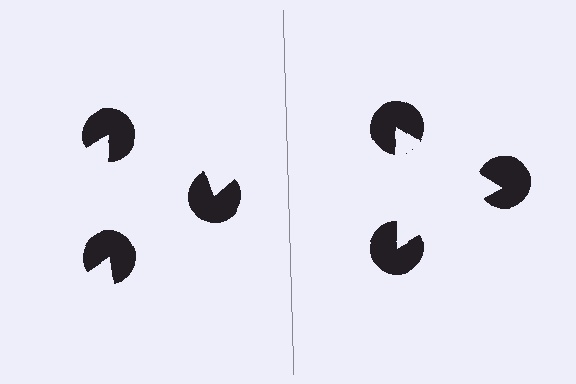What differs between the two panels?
The pac-man discs are positioned identically on both sides; only the wedge orientations differ. On the right they align to a triangle; on the left they are misaligned.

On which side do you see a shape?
An illusory triangle appears on the right side. On the left side the wedge cuts are rotated, so no coherent shape forms.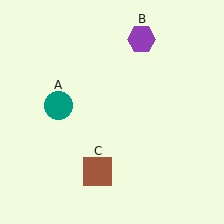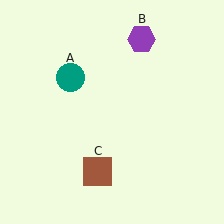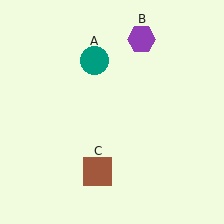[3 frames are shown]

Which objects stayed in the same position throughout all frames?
Purple hexagon (object B) and brown square (object C) remained stationary.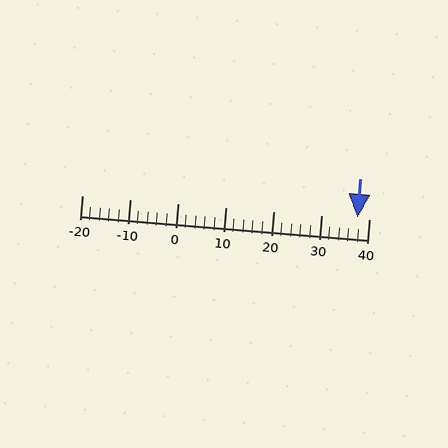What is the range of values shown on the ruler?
The ruler shows values from -20 to 40.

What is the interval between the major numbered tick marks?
The major tick marks are spaced 10 units apart.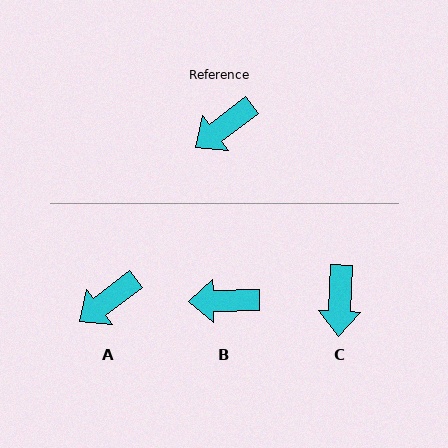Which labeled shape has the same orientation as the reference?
A.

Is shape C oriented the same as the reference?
No, it is off by about 51 degrees.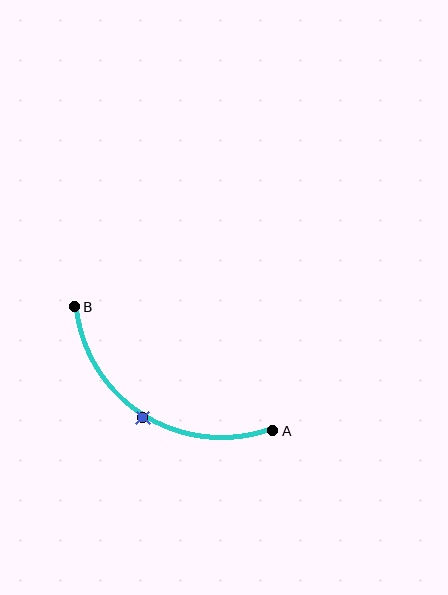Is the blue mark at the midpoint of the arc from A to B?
Yes. The blue mark lies on the arc at equal arc-length from both A and B — it is the arc midpoint.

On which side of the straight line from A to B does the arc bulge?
The arc bulges below the straight line connecting A and B.